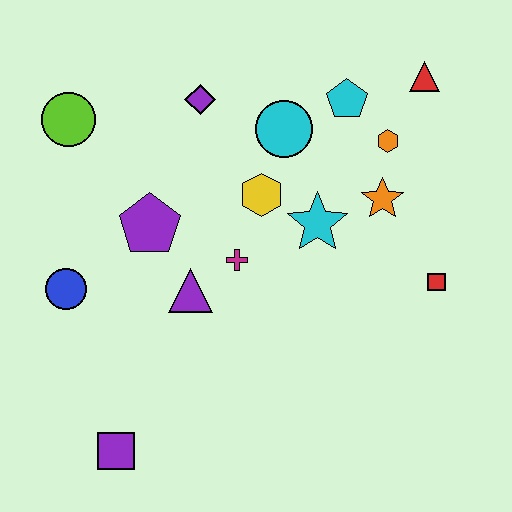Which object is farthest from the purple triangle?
The red triangle is farthest from the purple triangle.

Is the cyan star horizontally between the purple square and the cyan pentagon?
Yes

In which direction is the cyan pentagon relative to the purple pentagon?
The cyan pentagon is to the right of the purple pentagon.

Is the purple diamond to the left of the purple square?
No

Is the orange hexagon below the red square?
No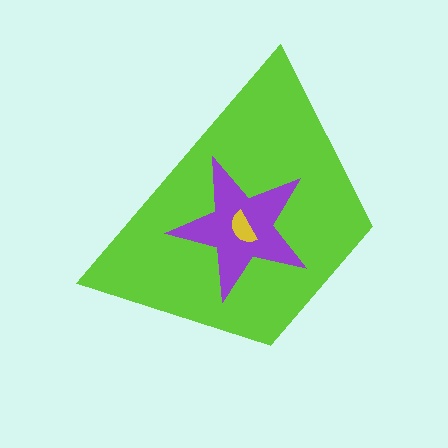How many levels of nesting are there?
3.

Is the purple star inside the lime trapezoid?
Yes.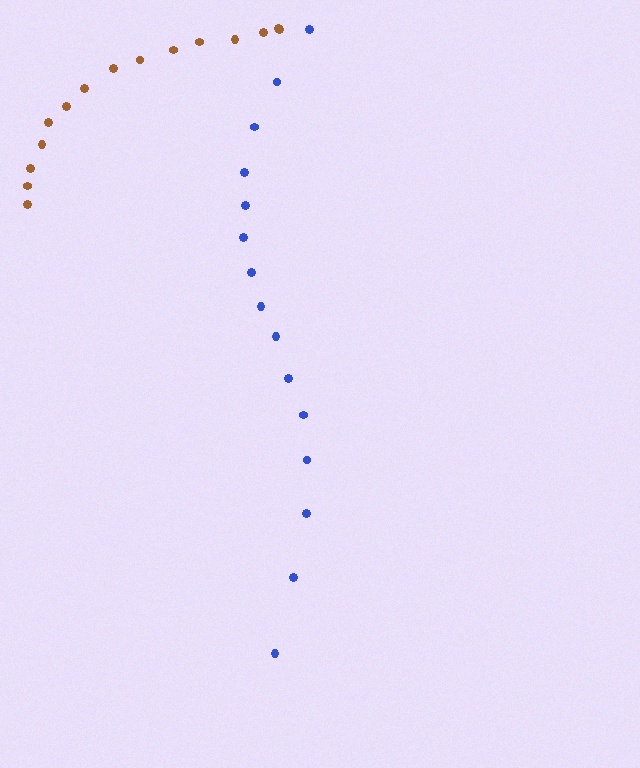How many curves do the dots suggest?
There are 2 distinct paths.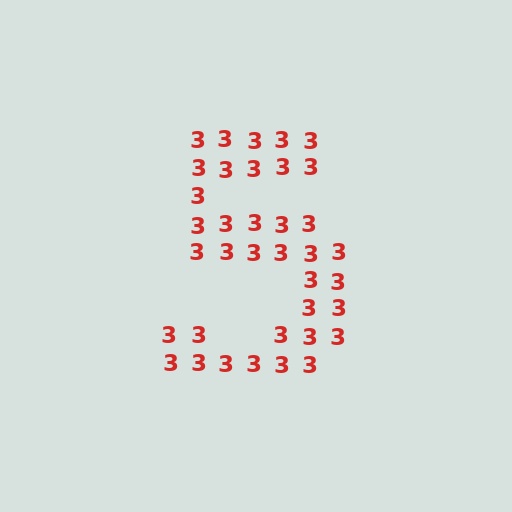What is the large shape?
The large shape is the digit 5.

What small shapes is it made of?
It is made of small digit 3's.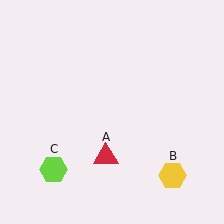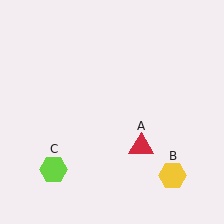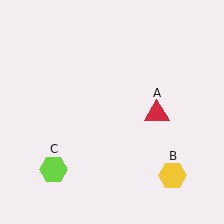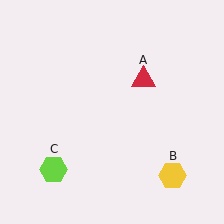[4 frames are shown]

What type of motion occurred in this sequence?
The red triangle (object A) rotated counterclockwise around the center of the scene.